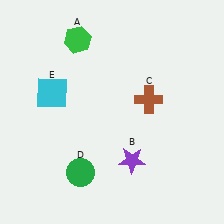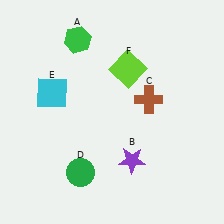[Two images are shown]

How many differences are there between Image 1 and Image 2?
There is 1 difference between the two images.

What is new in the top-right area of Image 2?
A lime square (F) was added in the top-right area of Image 2.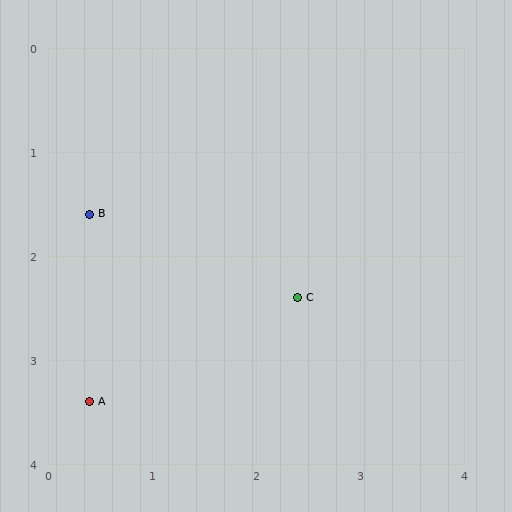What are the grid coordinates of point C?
Point C is at approximately (2.4, 2.4).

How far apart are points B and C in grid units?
Points B and C are about 2.2 grid units apart.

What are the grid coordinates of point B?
Point B is at approximately (0.4, 1.6).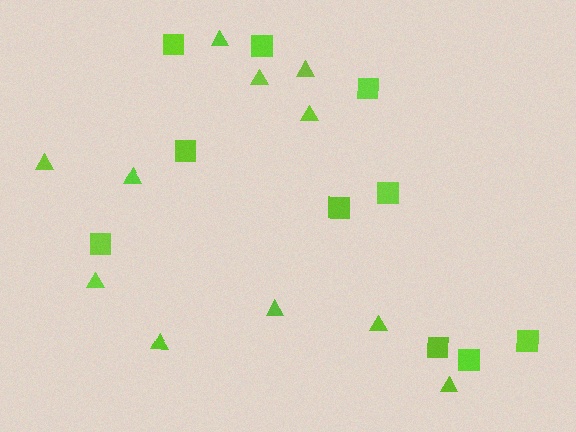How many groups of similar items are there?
There are 2 groups: one group of squares (10) and one group of triangles (11).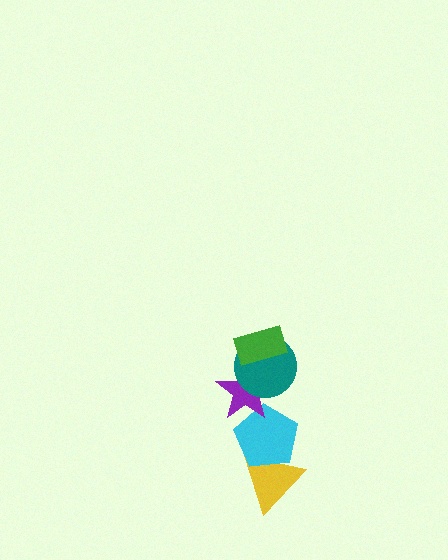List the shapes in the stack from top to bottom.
From top to bottom: the green rectangle, the teal circle, the purple star, the cyan pentagon, the yellow triangle.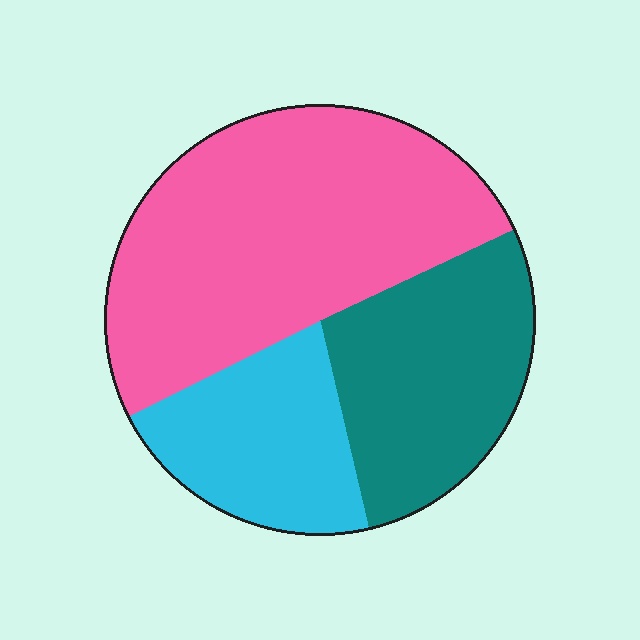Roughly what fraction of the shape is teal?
Teal covers around 30% of the shape.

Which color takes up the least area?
Cyan, at roughly 20%.